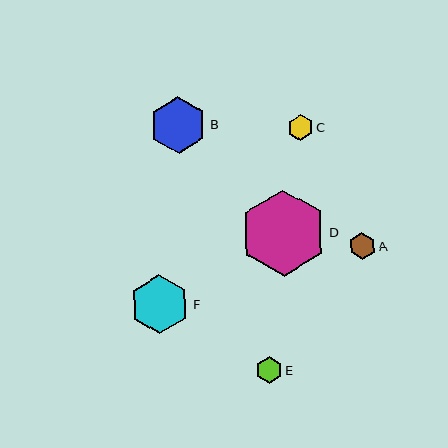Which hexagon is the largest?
Hexagon D is the largest with a size of approximately 86 pixels.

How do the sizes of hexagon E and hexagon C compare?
Hexagon E and hexagon C are approximately the same size.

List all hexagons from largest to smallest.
From largest to smallest: D, F, B, E, A, C.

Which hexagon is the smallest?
Hexagon C is the smallest with a size of approximately 26 pixels.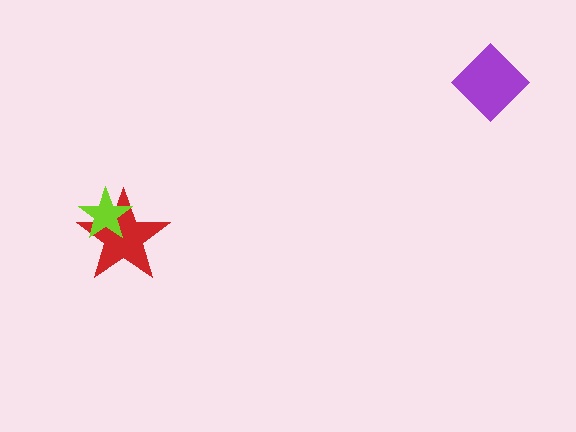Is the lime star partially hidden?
No, no other shape covers it.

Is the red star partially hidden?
Yes, it is partially covered by another shape.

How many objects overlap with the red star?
1 object overlaps with the red star.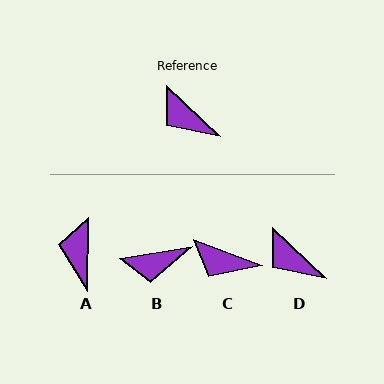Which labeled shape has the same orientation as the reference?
D.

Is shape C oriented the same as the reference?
No, it is off by about 22 degrees.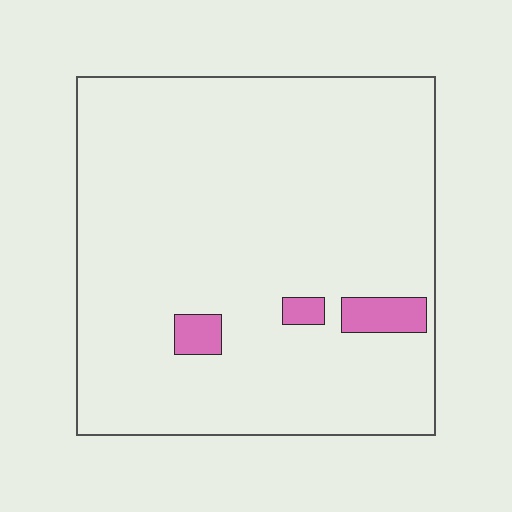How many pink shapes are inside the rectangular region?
3.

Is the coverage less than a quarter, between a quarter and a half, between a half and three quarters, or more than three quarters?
Less than a quarter.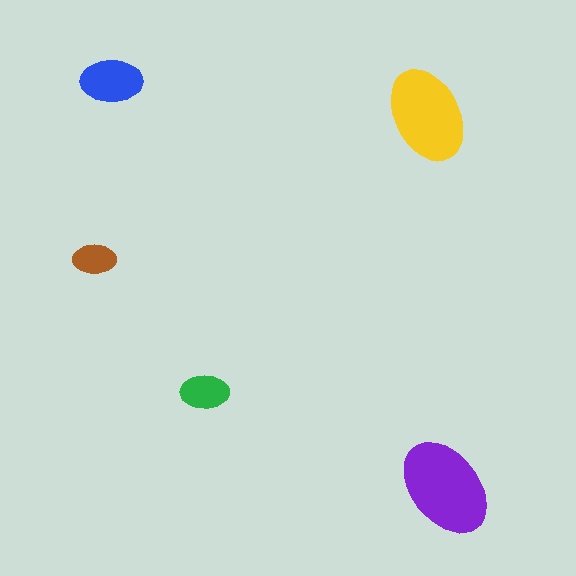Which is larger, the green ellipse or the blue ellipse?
The blue one.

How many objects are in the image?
There are 5 objects in the image.